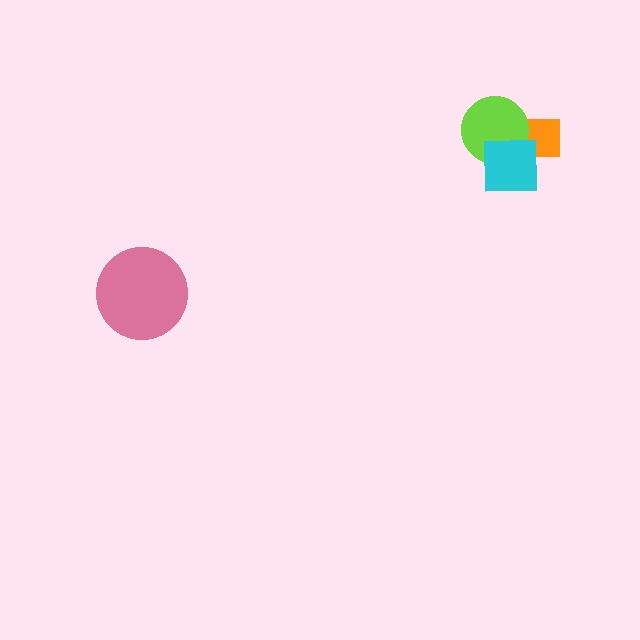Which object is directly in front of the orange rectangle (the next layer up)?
The lime circle is directly in front of the orange rectangle.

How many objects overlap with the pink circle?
0 objects overlap with the pink circle.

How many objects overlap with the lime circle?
2 objects overlap with the lime circle.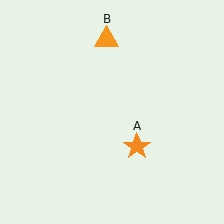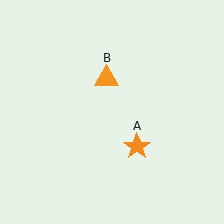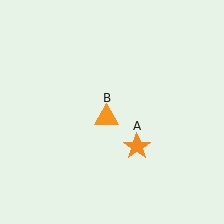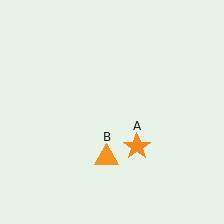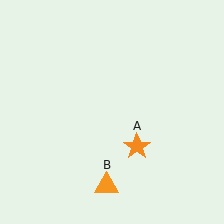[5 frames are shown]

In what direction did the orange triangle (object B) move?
The orange triangle (object B) moved down.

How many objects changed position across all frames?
1 object changed position: orange triangle (object B).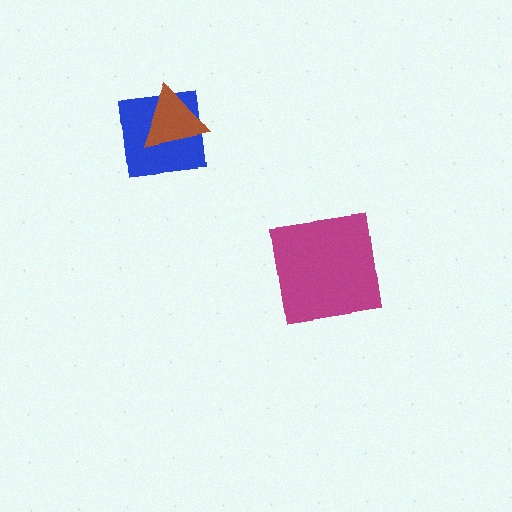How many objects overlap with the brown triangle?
1 object overlaps with the brown triangle.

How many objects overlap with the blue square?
1 object overlaps with the blue square.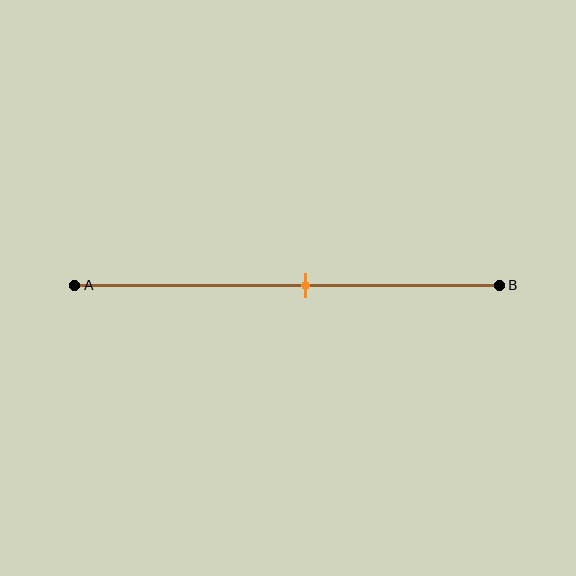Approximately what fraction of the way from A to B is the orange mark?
The orange mark is approximately 55% of the way from A to B.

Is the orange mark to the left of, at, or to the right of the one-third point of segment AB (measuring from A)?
The orange mark is to the right of the one-third point of segment AB.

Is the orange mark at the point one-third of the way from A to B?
No, the mark is at about 55% from A, not at the 33% one-third point.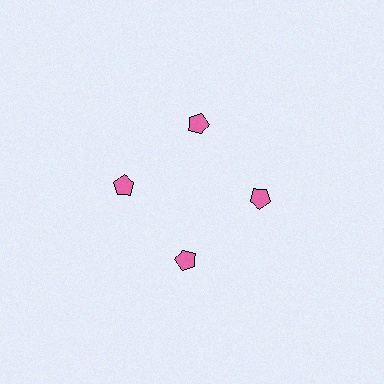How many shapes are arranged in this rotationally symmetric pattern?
There are 4 shapes, arranged in 4 groups of 1.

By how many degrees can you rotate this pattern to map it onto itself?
The pattern maps onto itself every 90 degrees of rotation.